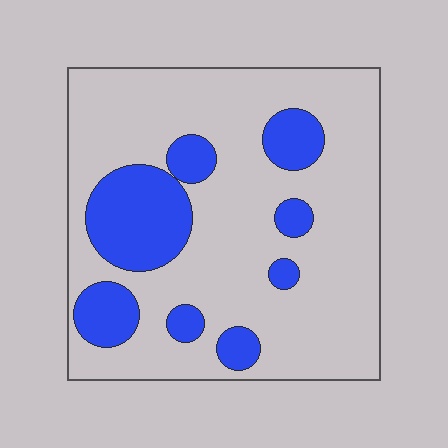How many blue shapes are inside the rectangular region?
8.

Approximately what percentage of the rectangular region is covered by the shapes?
Approximately 25%.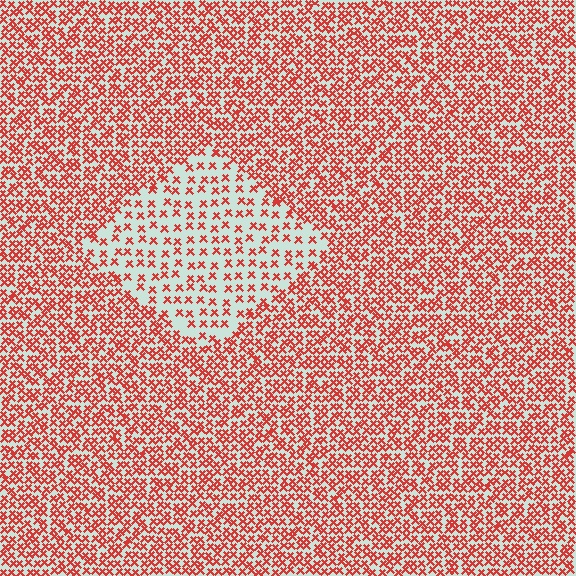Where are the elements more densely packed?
The elements are more densely packed outside the diamond boundary.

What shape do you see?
I see a diamond.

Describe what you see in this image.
The image contains small red elements arranged at two different densities. A diamond-shaped region is visible where the elements are less densely packed than the surrounding area.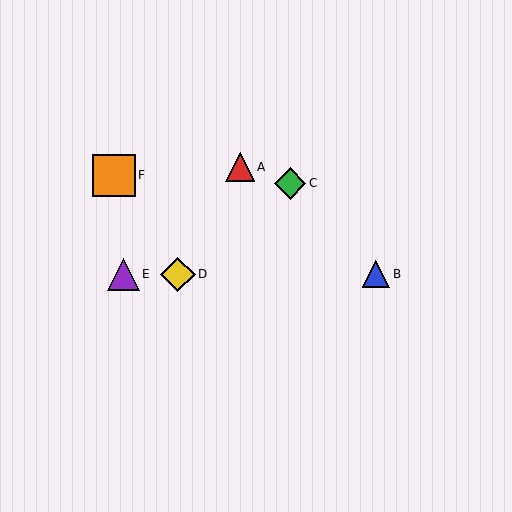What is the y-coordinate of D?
Object D is at y≈274.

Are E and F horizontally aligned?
No, E is at y≈274 and F is at y≈175.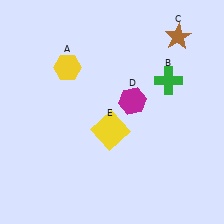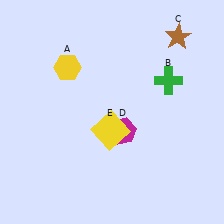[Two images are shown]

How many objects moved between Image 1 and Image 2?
1 object moved between the two images.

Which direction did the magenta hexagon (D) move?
The magenta hexagon (D) moved down.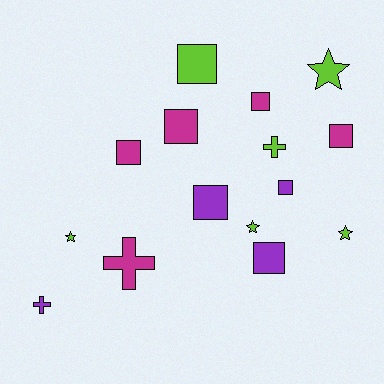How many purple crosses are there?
There is 1 purple cross.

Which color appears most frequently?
Lime, with 6 objects.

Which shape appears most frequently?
Square, with 8 objects.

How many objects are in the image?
There are 15 objects.